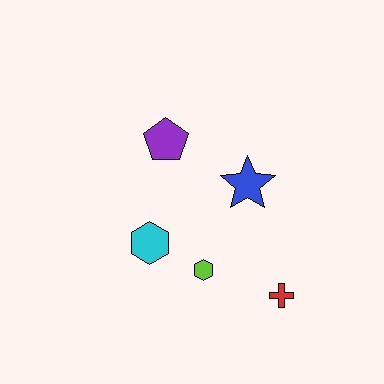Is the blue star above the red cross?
Yes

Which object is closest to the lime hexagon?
The cyan hexagon is closest to the lime hexagon.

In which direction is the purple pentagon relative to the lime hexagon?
The purple pentagon is above the lime hexagon.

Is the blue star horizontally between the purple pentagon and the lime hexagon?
No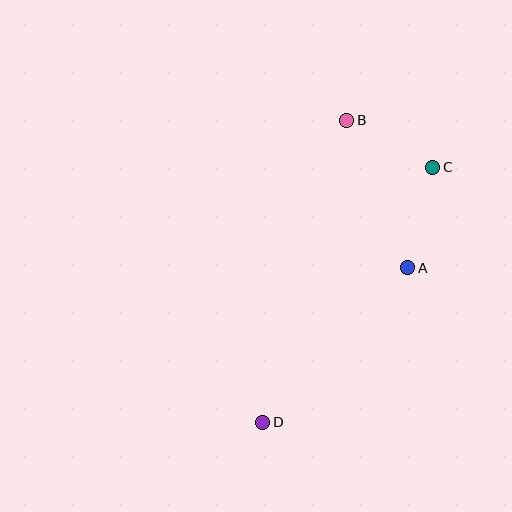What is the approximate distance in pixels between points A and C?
The distance between A and C is approximately 103 pixels.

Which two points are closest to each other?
Points B and C are closest to each other.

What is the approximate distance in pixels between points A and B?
The distance between A and B is approximately 160 pixels.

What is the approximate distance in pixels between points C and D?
The distance between C and D is approximately 306 pixels.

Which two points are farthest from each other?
Points B and D are farthest from each other.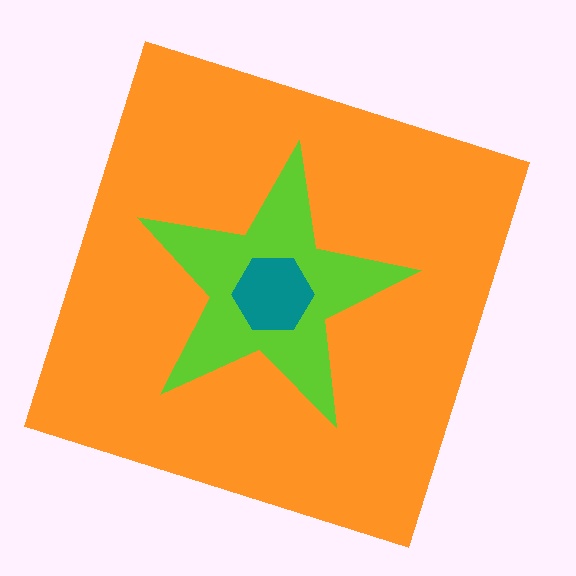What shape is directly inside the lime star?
The teal hexagon.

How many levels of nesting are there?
3.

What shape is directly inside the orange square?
The lime star.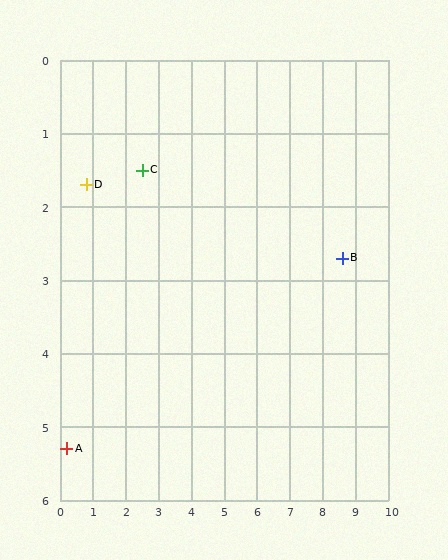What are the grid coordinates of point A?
Point A is at approximately (0.2, 5.3).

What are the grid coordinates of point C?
Point C is at approximately (2.5, 1.5).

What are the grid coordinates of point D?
Point D is at approximately (0.8, 1.7).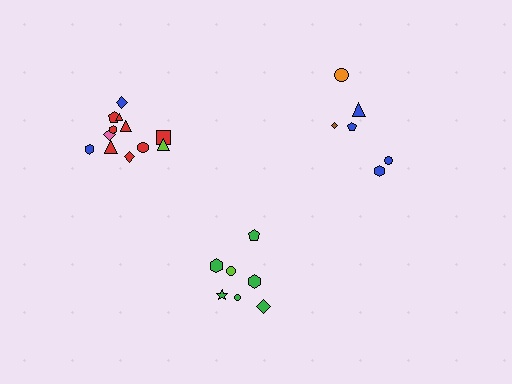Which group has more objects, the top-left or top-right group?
The top-left group.